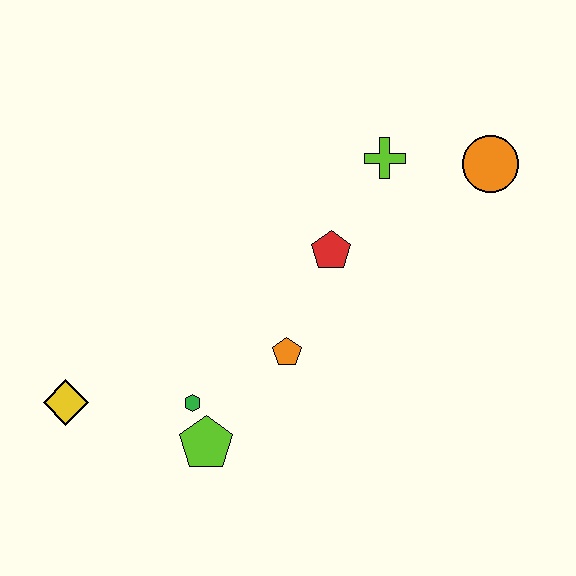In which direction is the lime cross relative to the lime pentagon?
The lime cross is above the lime pentagon.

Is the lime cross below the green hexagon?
No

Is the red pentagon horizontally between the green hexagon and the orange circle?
Yes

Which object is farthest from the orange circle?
The yellow diamond is farthest from the orange circle.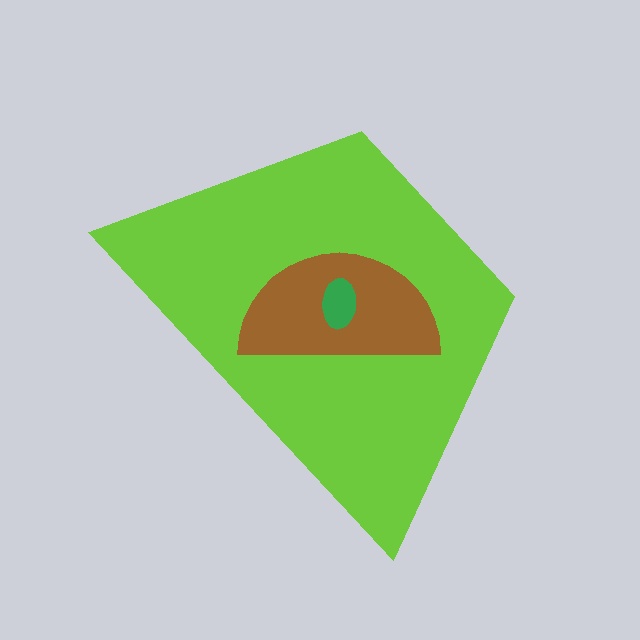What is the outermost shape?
The lime trapezoid.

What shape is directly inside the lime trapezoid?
The brown semicircle.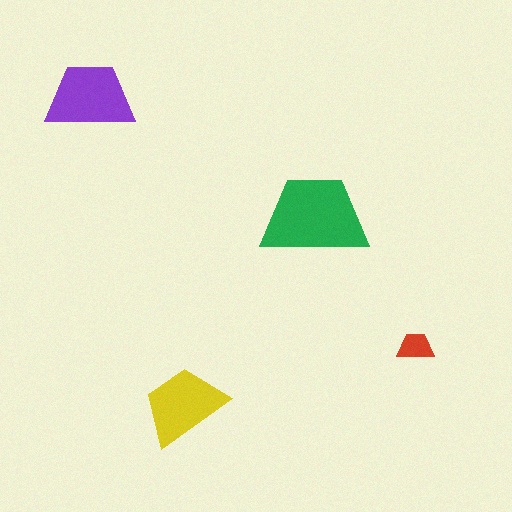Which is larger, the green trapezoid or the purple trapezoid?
The green one.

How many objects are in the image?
There are 4 objects in the image.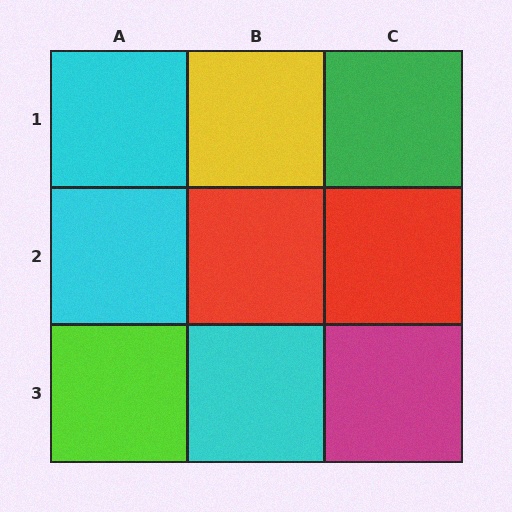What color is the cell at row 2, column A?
Cyan.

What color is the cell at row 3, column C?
Magenta.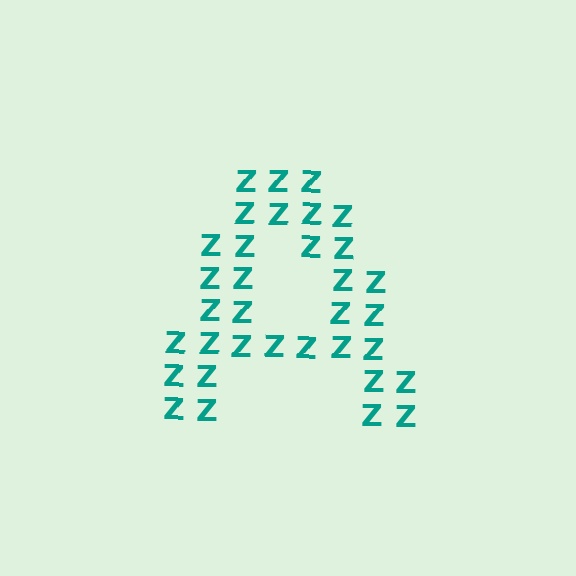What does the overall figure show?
The overall figure shows the letter A.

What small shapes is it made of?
It is made of small letter Z's.